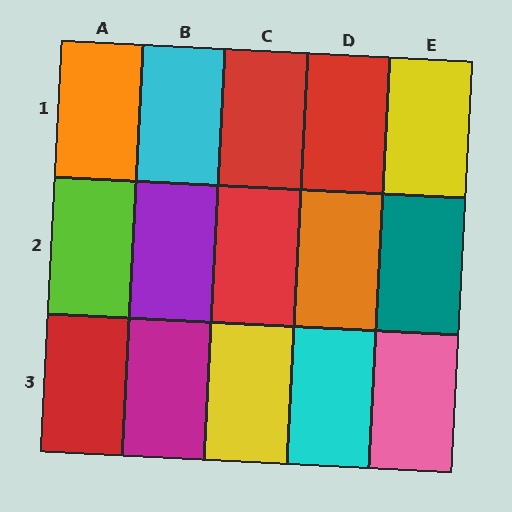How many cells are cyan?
2 cells are cyan.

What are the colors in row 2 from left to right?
Lime, purple, red, orange, teal.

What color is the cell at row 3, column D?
Cyan.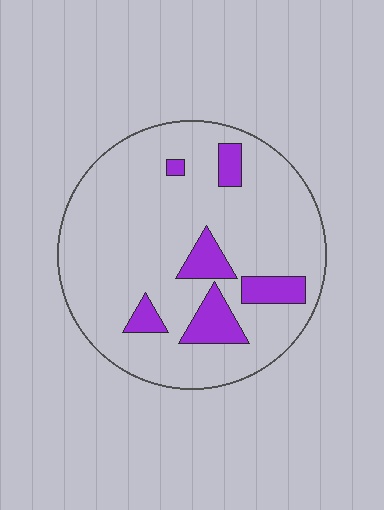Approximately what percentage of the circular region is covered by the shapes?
Approximately 15%.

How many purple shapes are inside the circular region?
6.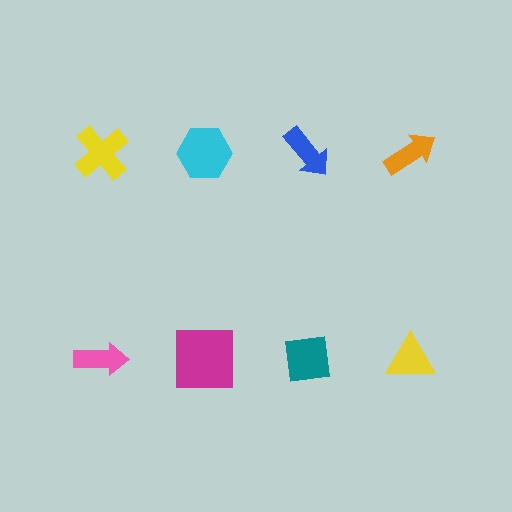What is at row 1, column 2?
A cyan hexagon.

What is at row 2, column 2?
A magenta square.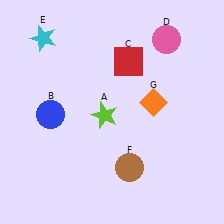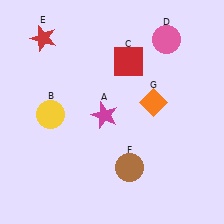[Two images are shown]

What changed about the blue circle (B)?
In Image 1, B is blue. In Image 2, it changed to yellow.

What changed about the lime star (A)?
In Image 1, A is lime. In Image 2, it changed to magenta.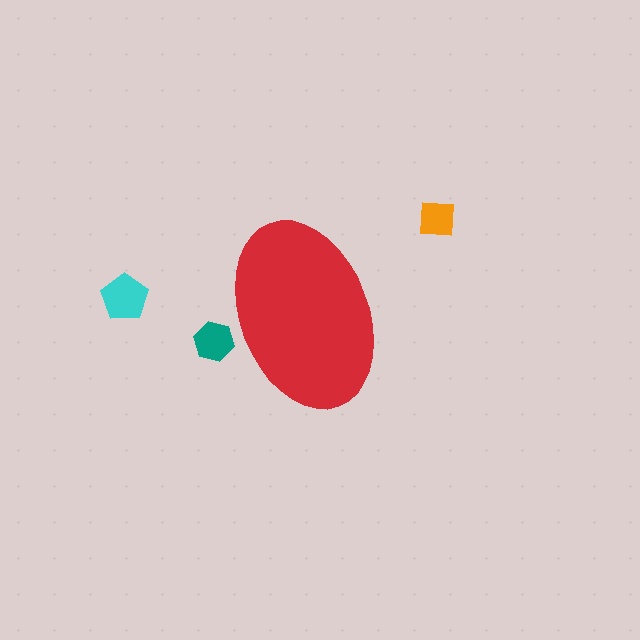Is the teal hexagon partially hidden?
Yes, the teal hexagon is partially hidden behind the red ellipse.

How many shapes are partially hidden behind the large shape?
1 shape is partially hidden.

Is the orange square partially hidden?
No, the orange square is fully visible.